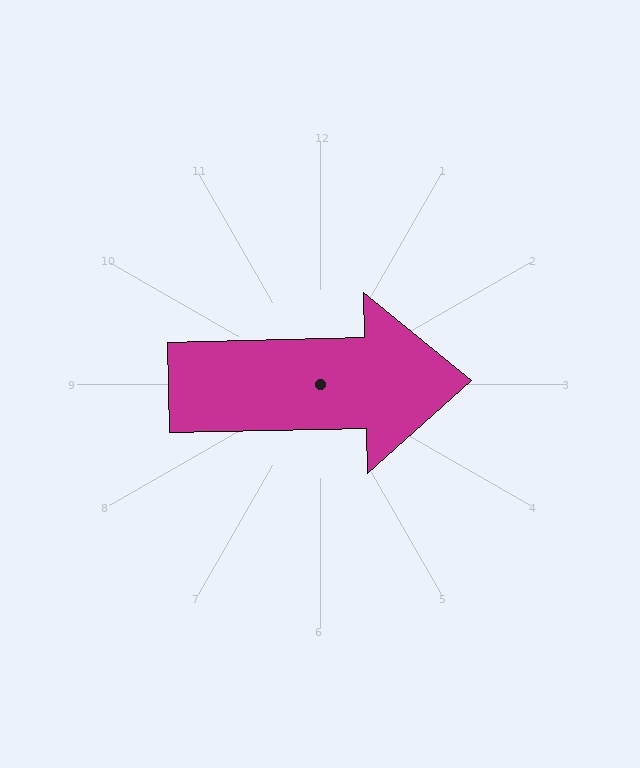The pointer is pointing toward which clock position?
Roughly 3 o'clock.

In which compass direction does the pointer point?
East.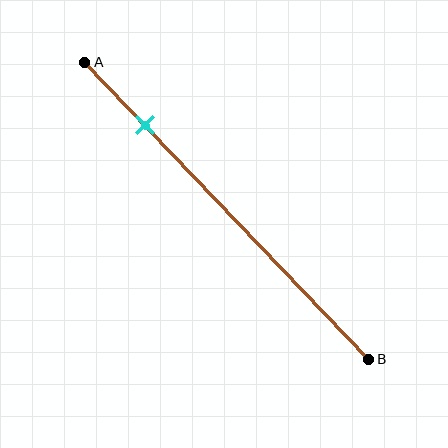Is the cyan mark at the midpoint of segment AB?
No, the mark is at about 20% from A, not at the 50% midpoint.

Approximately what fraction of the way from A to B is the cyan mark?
The cyan mark is approximately 20% of the way from A to B.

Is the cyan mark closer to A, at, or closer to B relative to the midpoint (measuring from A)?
The cyan mark is closer to point A than the midpoint of segment AB.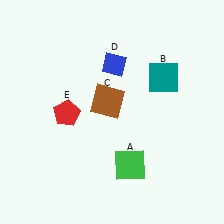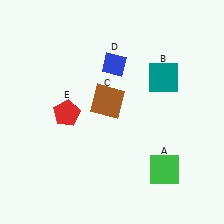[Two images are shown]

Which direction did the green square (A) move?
The green square (A) moved right.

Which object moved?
The green square (A) moved right.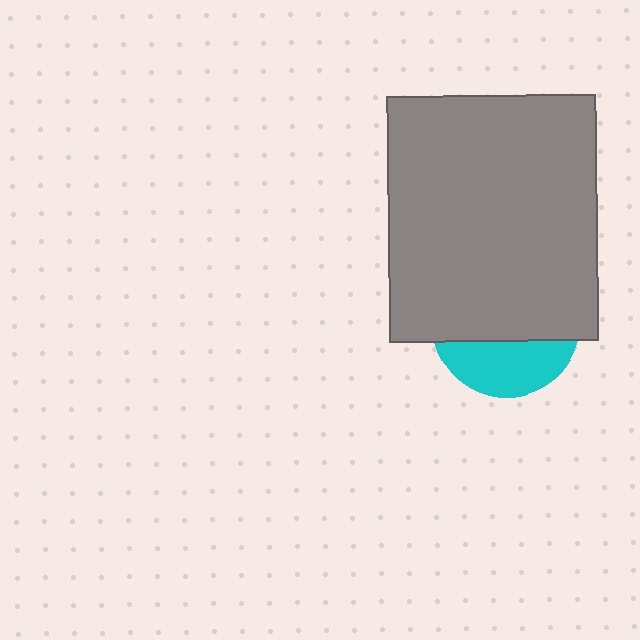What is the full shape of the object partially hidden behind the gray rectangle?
The partially hidden object is a cyan circle.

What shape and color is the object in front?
The object in front is a gray rectangle.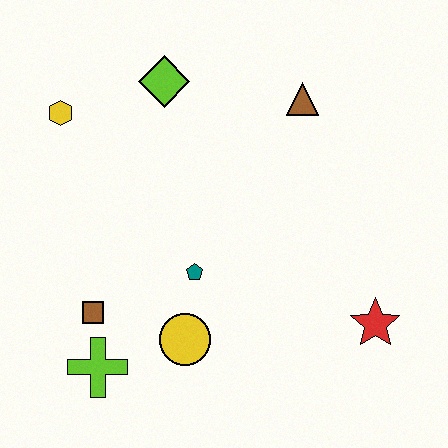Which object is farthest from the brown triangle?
The lime cross is farthest from the brown triangle.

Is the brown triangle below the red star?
No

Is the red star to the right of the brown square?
Yes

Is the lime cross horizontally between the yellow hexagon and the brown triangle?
Yes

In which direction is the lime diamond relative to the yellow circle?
The lime diamond is above the yellow circle.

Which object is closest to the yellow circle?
The teal pentagon is closest to the yellow circle.